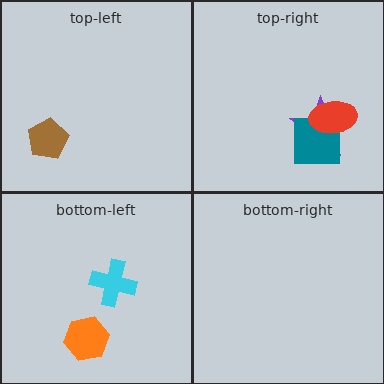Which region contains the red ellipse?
The top-right region.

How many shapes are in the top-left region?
1.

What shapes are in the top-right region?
The purple star, the teal square, the red ellipse.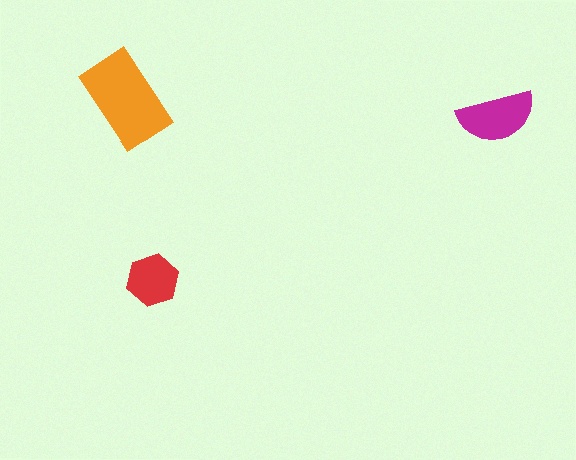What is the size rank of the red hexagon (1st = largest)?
3rd.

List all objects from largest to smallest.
The orange rectangle, the magenta semicircle, the red hexagon.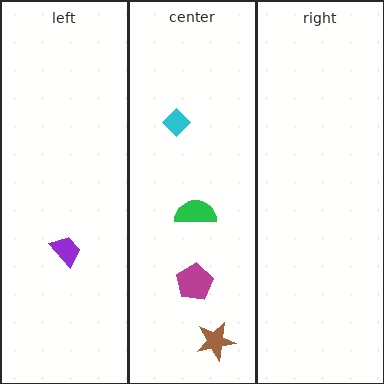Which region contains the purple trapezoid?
The left region.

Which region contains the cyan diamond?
The center region.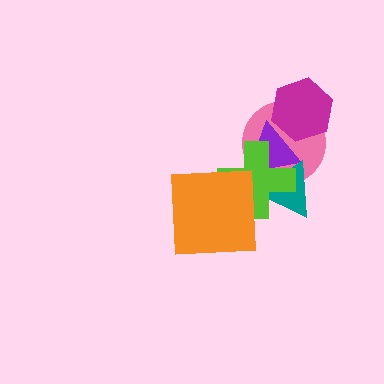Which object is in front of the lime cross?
The orange square is in front of the lime cross.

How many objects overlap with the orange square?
1 object overlaps with the orange square.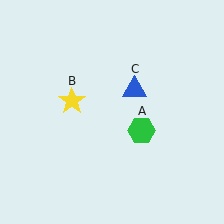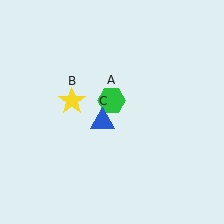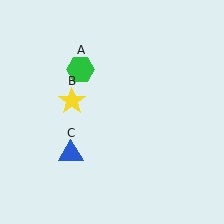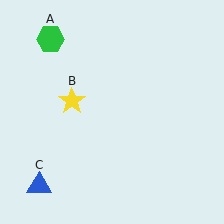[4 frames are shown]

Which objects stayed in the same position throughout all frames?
Yellow star (object B) remained stationary.